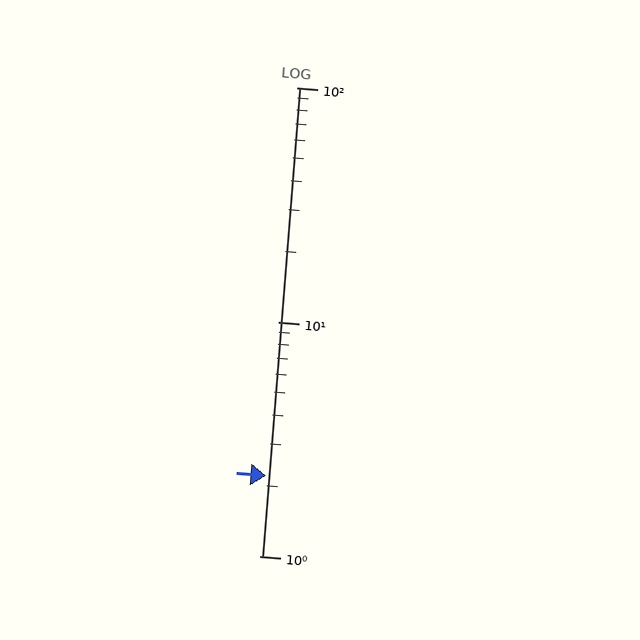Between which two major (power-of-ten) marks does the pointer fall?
The pointer is between 1 and 10.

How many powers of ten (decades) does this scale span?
The scale spans 2 decades, from 1 to 100.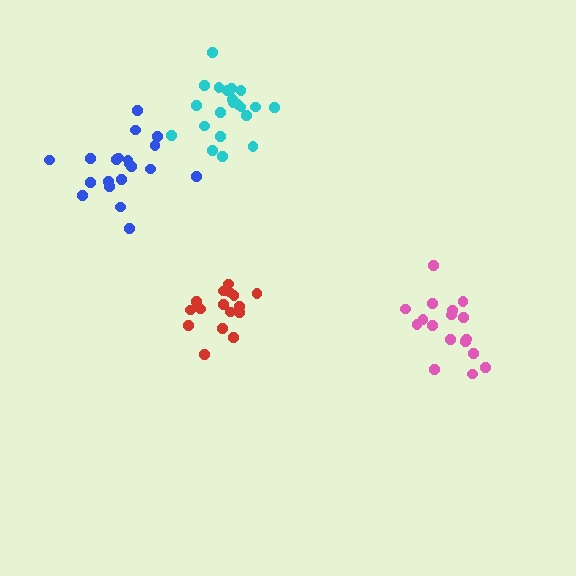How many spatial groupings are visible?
There are 4 spatial groupings.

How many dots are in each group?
Group 1: 20 dots, Group 2: 16 dots, Group 3: 18 dots, Group 4: 21 dots (75 total).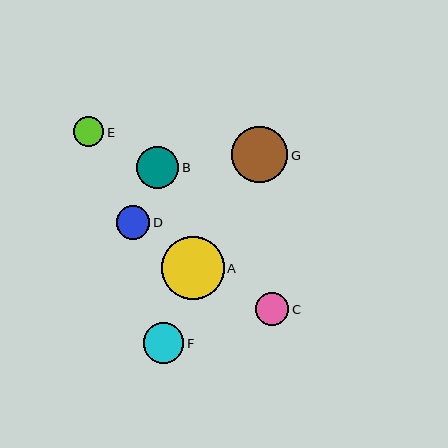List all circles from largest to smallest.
From largest to smallest: A, G, B, F, D, C, E.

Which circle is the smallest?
Circle E is the smallest with a size of approximately 30 pixels.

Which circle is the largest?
Circle A is the largest with a size of approximately 63 pixels.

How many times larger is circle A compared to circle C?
Circle A is approximately 1.9 times the size of circle C.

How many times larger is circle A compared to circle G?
Circle A is approximately 1.1 times the size of circle G.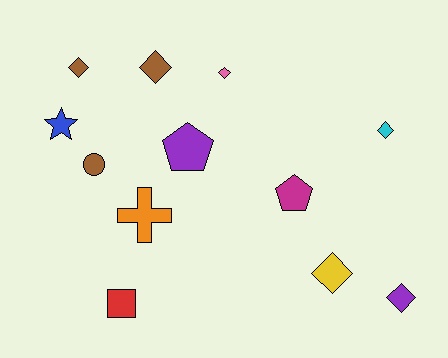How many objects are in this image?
There are 12 objects.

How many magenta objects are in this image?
There is 1 magenta object.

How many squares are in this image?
There is 1 square.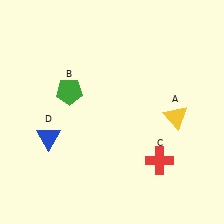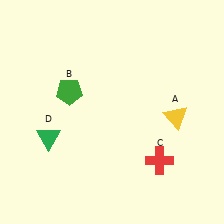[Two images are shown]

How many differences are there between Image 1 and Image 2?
There is 1 difference between the two images.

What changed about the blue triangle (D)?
In Image 1, D is blue. In Image 2, it changed to green.